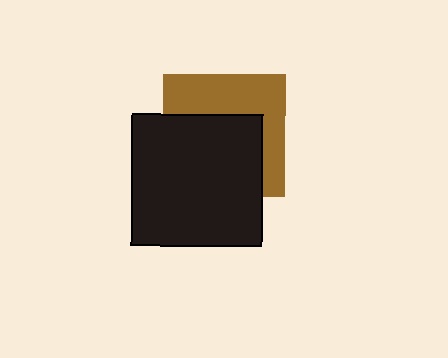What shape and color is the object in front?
The object in front is a black square.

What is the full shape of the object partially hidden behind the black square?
The partially hidden object is a brown square.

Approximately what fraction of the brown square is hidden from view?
Roughly 56% of the brown square is hidden behind the black square.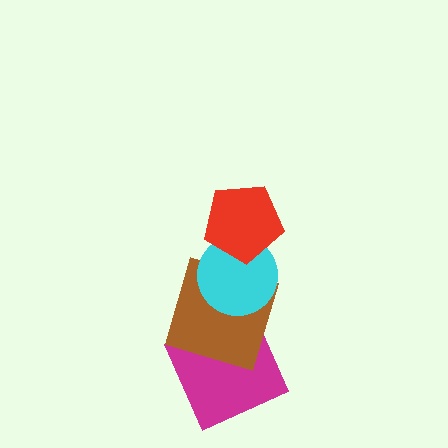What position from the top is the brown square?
The brown square is 3rd from the top.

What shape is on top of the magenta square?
The brown square is on top of the magenta square.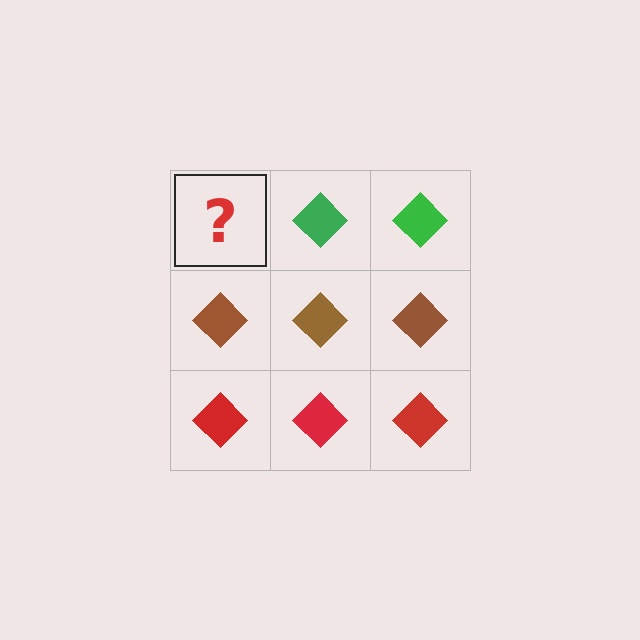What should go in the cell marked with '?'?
The missing cell should contain a green diamond.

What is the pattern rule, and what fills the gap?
The rule is that each row has a consistent color. The gap should be filled with a green diamond.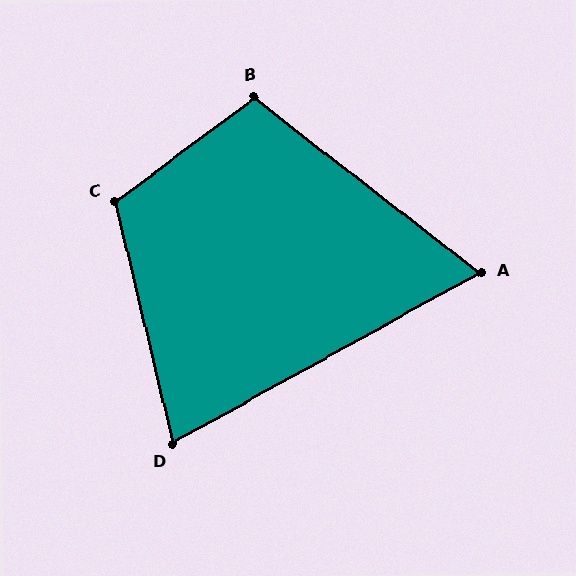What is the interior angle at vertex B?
Approximately 105 degrees (obtuse).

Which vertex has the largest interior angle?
C, at approximately 113 degrees.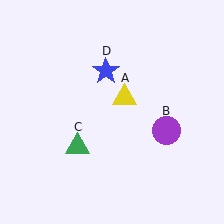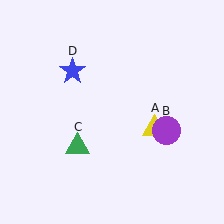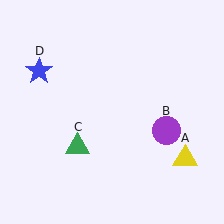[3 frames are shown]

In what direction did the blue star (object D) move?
The blue star (object D) moved left.